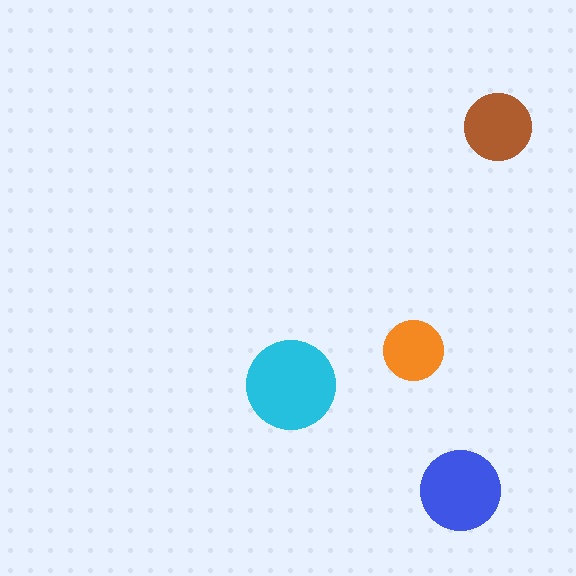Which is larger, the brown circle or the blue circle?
The blue one.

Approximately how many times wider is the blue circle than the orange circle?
About 1.5 times wider.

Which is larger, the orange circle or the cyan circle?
The cyan one.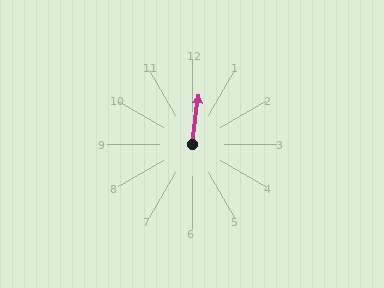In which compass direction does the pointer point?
North.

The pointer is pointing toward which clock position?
Roughly 12 o'clock.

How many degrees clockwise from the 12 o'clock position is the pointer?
Approximately 7 degrees.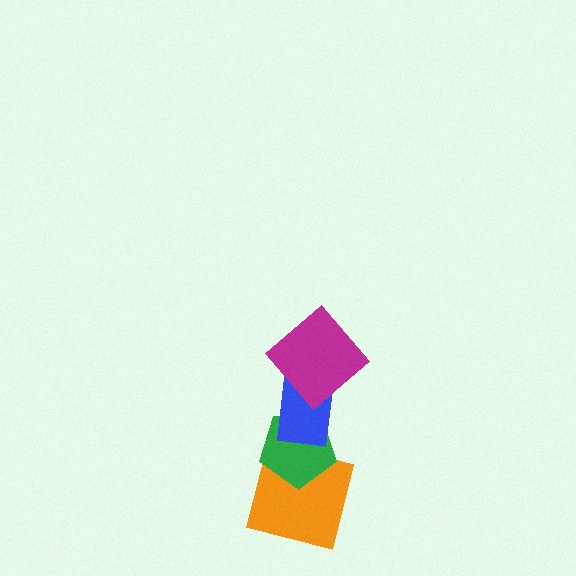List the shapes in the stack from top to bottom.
From top to bottom: the magenta diamond, the blue rectangle, the green pentagon, the orange square.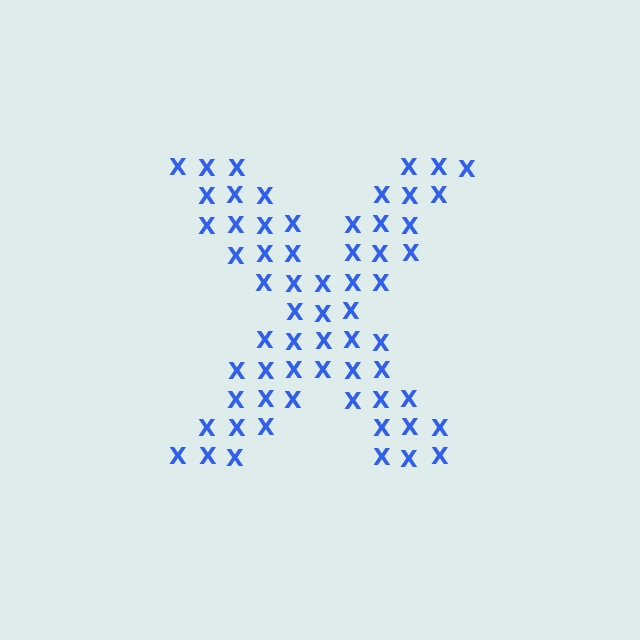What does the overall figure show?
The overall figure shows the letter X.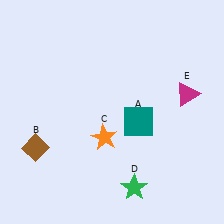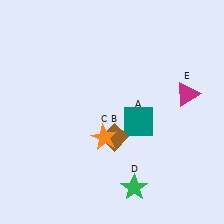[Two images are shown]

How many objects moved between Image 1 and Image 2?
1 object moved between the two images.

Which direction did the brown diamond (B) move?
The brown diamond (B) moved right.